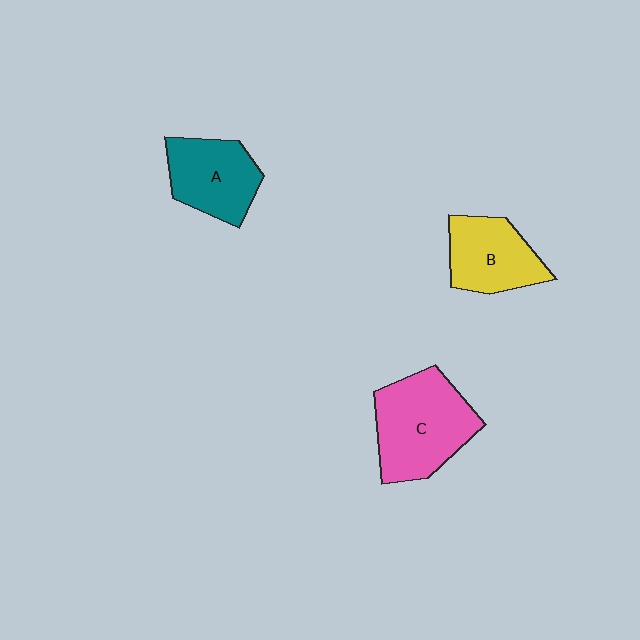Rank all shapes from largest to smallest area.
From largest to smallest: C (pink), A (teal), B (yellow).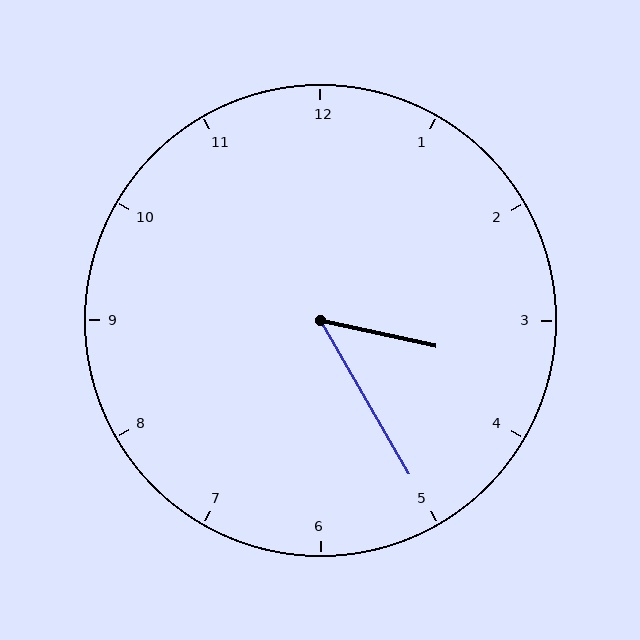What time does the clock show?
3:25.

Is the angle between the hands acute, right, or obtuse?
It is acute.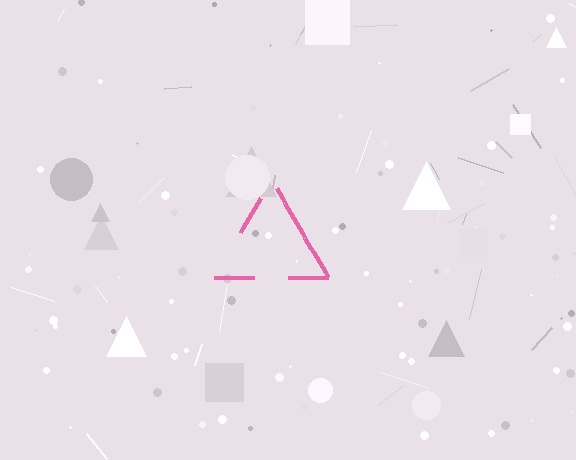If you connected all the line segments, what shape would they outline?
They would outline a triangle.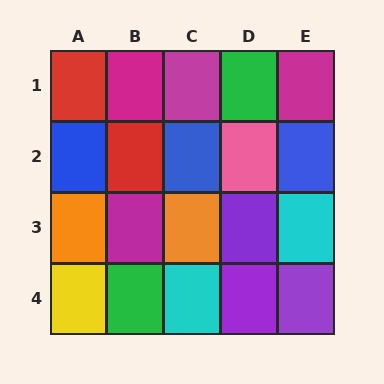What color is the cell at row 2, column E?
Blue.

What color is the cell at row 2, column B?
Red.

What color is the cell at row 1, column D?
Green.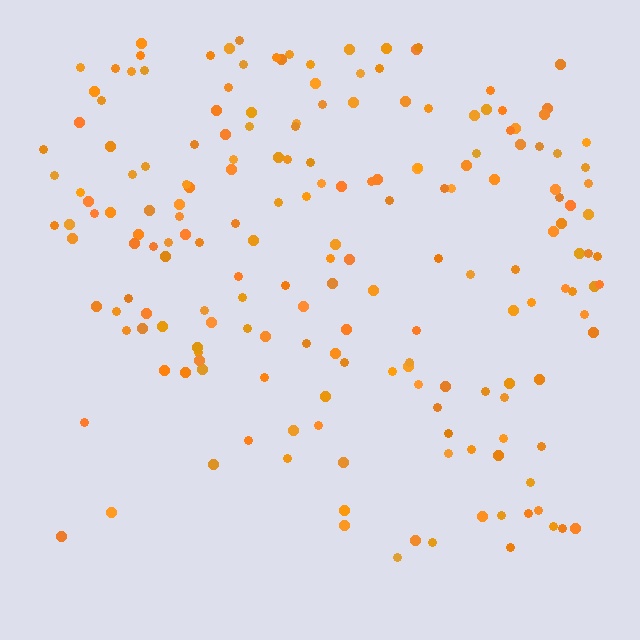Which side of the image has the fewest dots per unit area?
The bottom.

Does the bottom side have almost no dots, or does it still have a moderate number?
Still a moderate number, just noticeably fewer than the top.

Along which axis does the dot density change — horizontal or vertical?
Vertical.